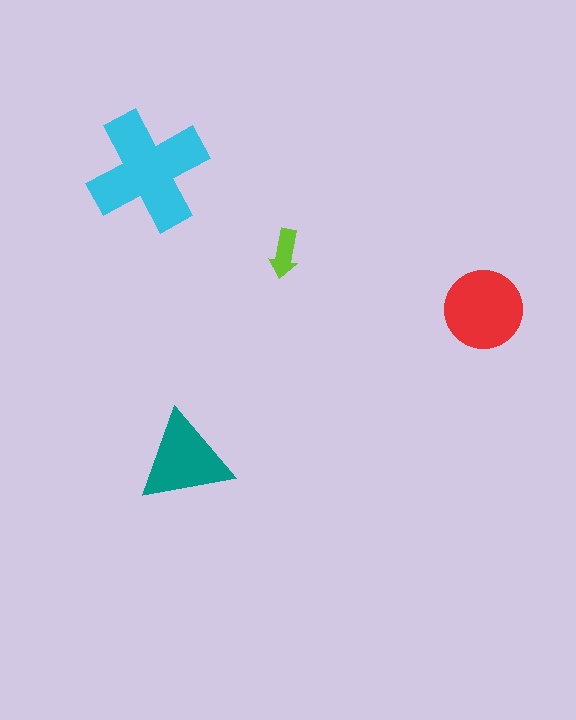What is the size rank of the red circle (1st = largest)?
2nd.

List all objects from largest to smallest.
The cyan cross, the red circle, the teal triangle, the lime arrow.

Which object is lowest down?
The teal triangle is bottommost.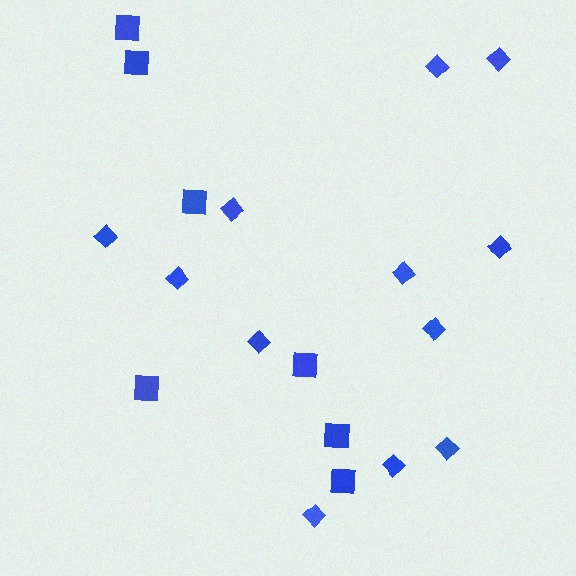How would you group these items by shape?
There are 2 groups: one group of squares (7) and one group of diamonds (12).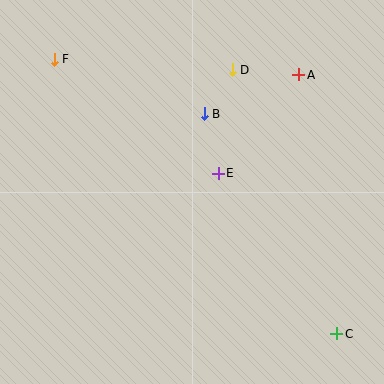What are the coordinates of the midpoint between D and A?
The midpoint between D and A is at (265, 72).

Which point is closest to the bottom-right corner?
Point C is closest to the bottom-right corner.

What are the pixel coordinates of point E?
Point E is at (218, 173).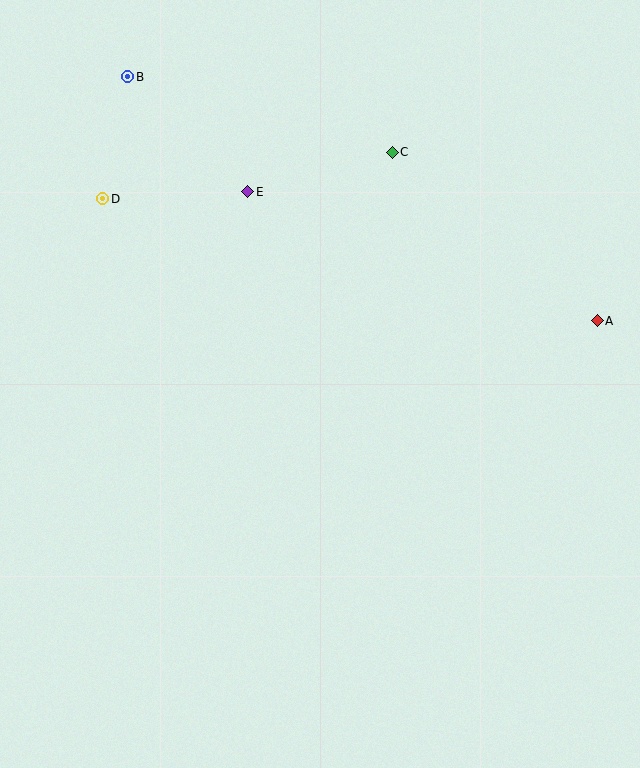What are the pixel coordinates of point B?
Point B is at (128, 77).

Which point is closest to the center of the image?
Point E at (248, 192) is closest to the center.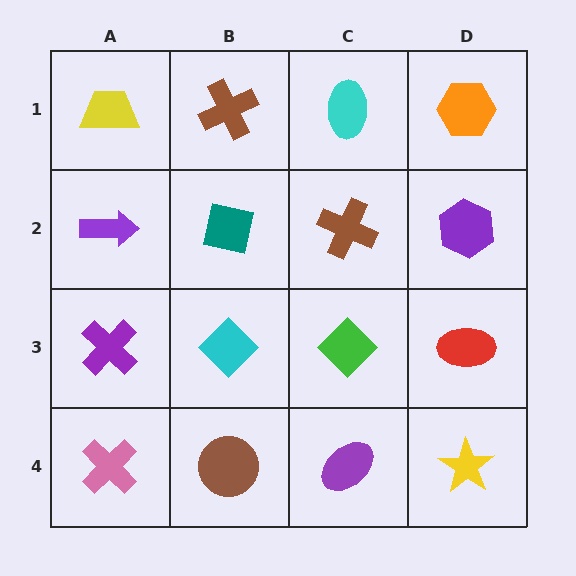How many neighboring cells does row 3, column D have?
3.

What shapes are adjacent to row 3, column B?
A teal square (row 2, column B), a brown circle (row 4, column B), a purple cross (row 3, column A), a green diamond (row 3, column C).